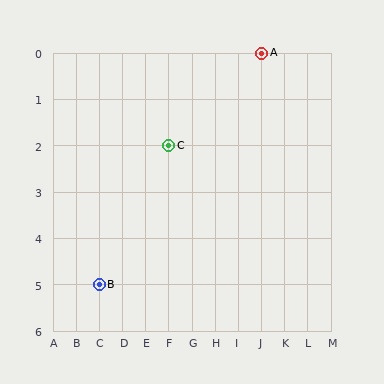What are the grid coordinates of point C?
Point C is at grid coordinates (F, 2).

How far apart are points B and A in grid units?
Points B and A are 7 columns and 5 rows apart (about 8.6 grid units diagonally).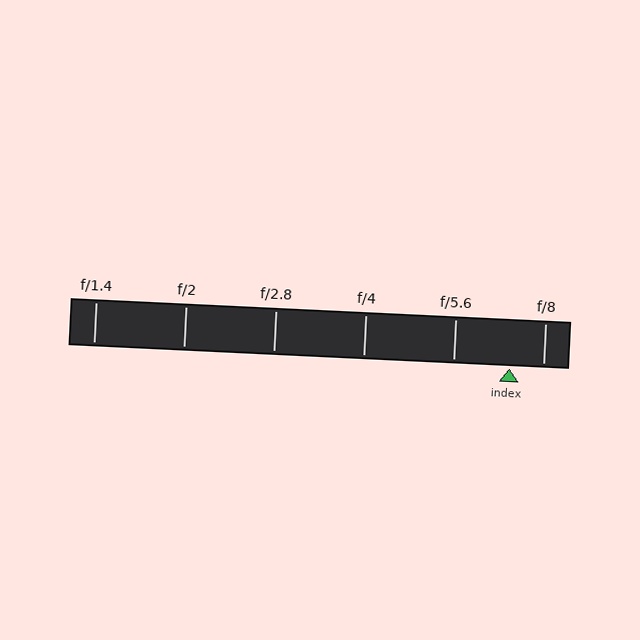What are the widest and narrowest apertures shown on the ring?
The widest aperture shown is f/1.4 and the narrowest is f/8.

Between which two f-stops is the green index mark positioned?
The index mark is between f/5.6 and f/8.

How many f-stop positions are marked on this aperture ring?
There are 6 f-stop positions marked.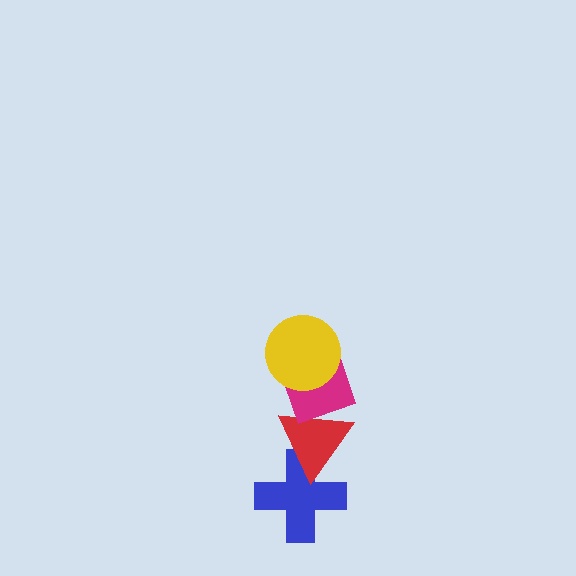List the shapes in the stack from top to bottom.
From top to bottom: the yellow circle, the magenta diamond, the red triangle, the blue cross.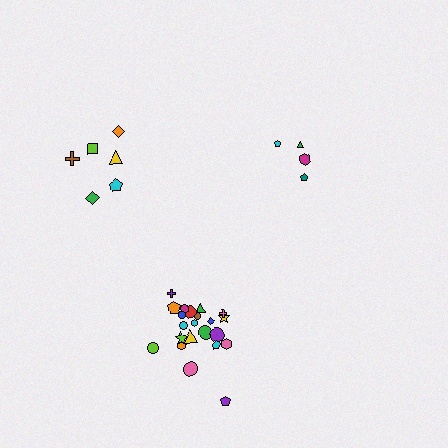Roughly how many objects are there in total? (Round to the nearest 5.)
Roughly 30 objects in total.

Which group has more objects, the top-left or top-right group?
The top-left group.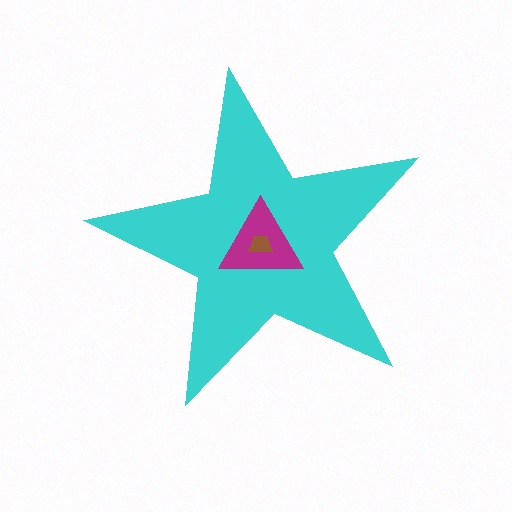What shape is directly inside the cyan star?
The magenta triangle.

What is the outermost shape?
The cyan star.